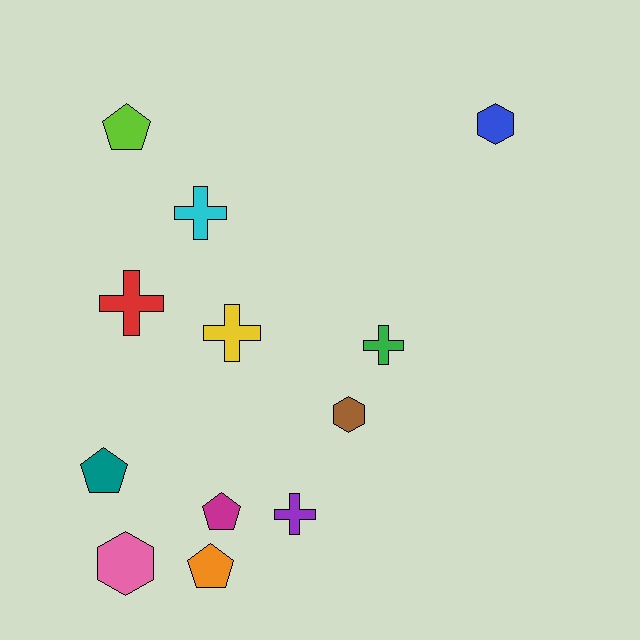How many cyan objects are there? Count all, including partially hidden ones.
There is 1 cyan object.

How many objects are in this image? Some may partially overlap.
There are 12 objects.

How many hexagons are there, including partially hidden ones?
There are 3 hexagons.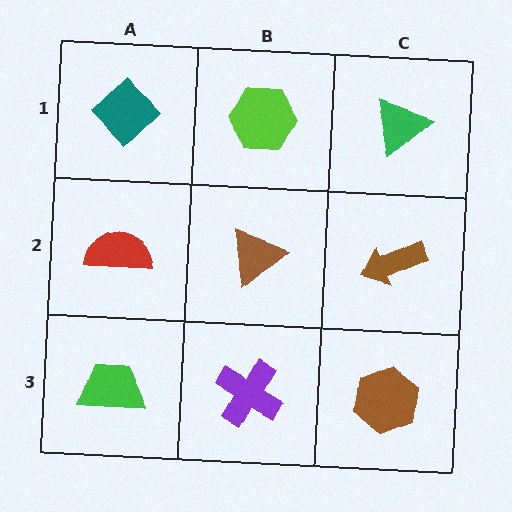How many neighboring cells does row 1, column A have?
2.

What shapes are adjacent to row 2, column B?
A lime hexagon (row 1, column B), a purple cross (row 3, column B), a red semicircle (row 2, column A), a brown arrow (row 2, column C).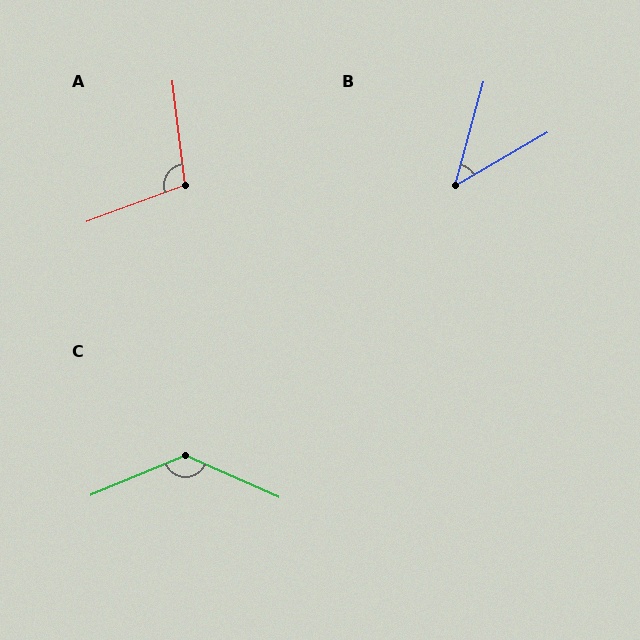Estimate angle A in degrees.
Approximately 103 degrees.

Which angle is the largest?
C, at approximately 133 degrees.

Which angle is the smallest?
B, at approximately 44 degrees.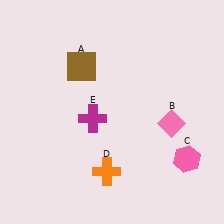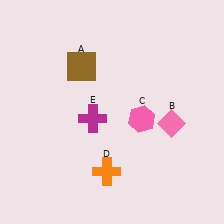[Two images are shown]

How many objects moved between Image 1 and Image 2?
1 object moved between the two images.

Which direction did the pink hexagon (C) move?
The pink hexagon (C) moved left.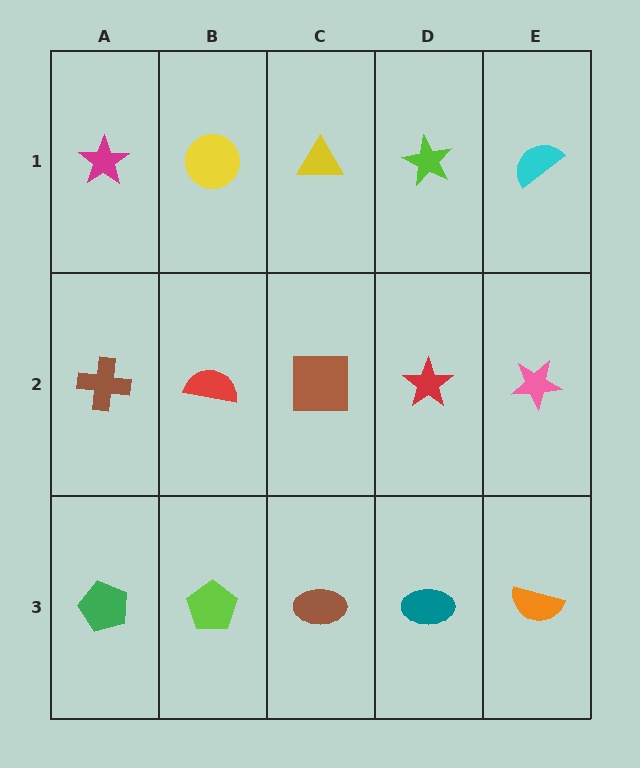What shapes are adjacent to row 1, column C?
A brown square (row 2, column C), a yellow circle (row 1, column B), a lime star (row 1, column D).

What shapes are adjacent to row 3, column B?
A red semicircle (row 2, column B), a green pentagon (row 3, column A), a brown ellipse (row 3, column C).